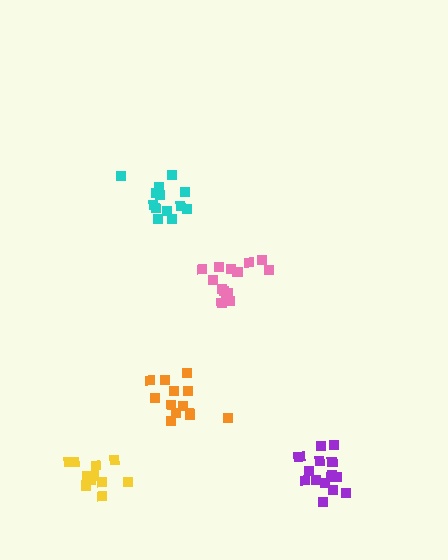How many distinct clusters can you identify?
There are 5 distinct clusters.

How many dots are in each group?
Group 1: 13 dots, Group 2: 12 dots, Group 3: 13 dots, Group 4: 18 dots, Group 5: 15 dots (71 total).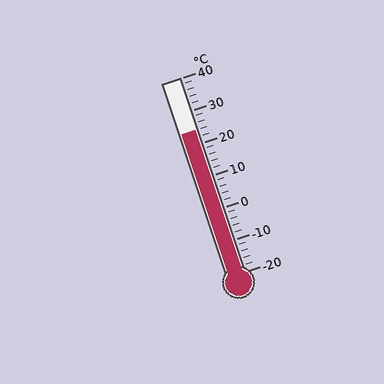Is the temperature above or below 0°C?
The temperature is above 0°C.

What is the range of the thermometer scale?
The thermometer scale ranges from -20°C to 40°C.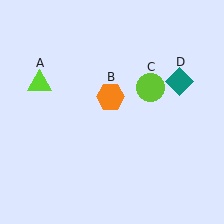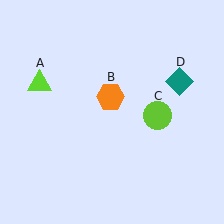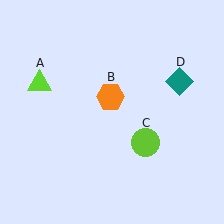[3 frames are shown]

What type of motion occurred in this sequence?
The lime circle (object C) rotated clockwise around the center of the scene.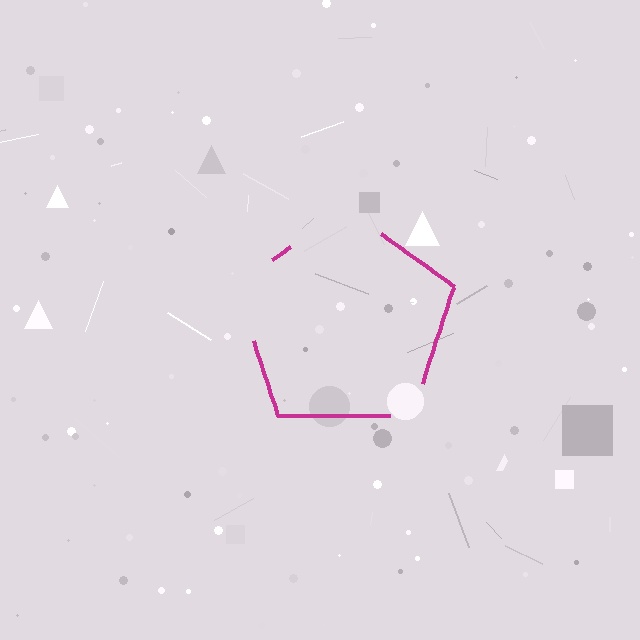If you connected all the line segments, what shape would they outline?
They would outline a pentagon.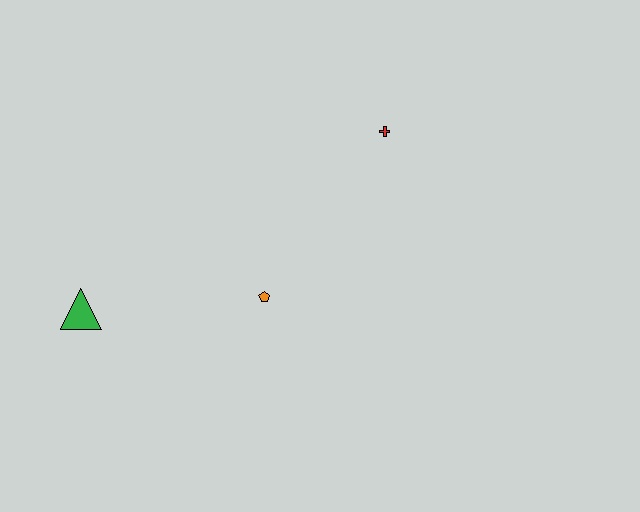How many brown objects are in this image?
There are no brown objects.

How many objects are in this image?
There are 3 objects.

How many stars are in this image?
There are no stars.